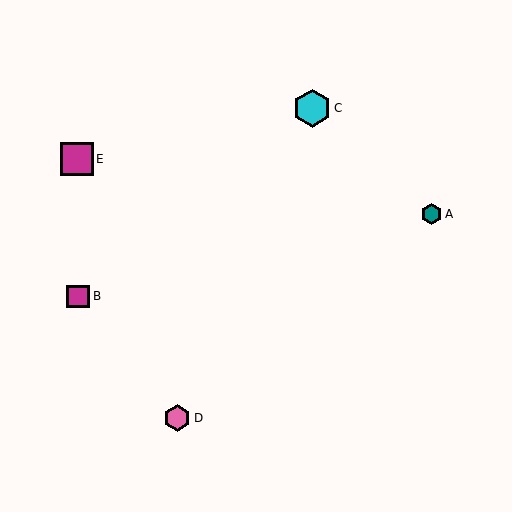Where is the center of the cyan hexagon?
The center of the cyan hexagon is at (312, 108).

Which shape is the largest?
The cyan hexagon (labeled C) is the largest.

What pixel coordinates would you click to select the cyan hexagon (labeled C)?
Click at (312, 108) to select the cyan hexagon C.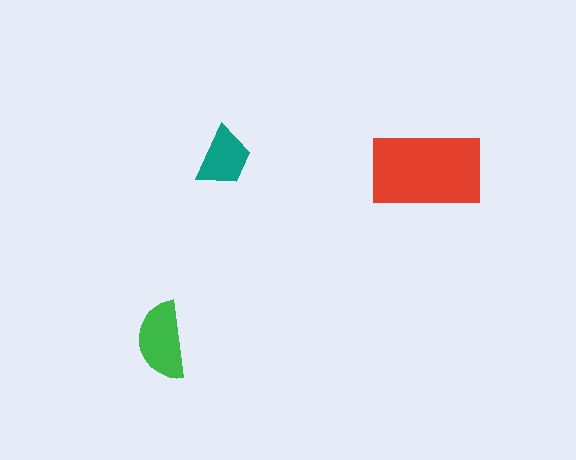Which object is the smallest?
The teal trapezoid.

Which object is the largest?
The red rectangle.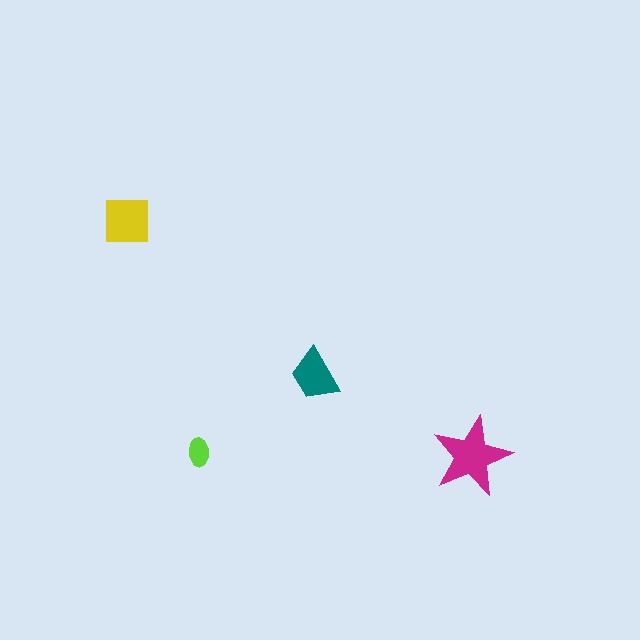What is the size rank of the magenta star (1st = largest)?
1st.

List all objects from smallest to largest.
The lime ellipse, the teal trapezoid, the yellow square, the magenta star.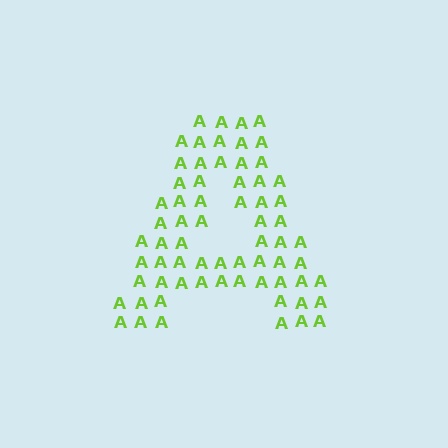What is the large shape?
The large shape is the letter A.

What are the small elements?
The small elements are letter A's.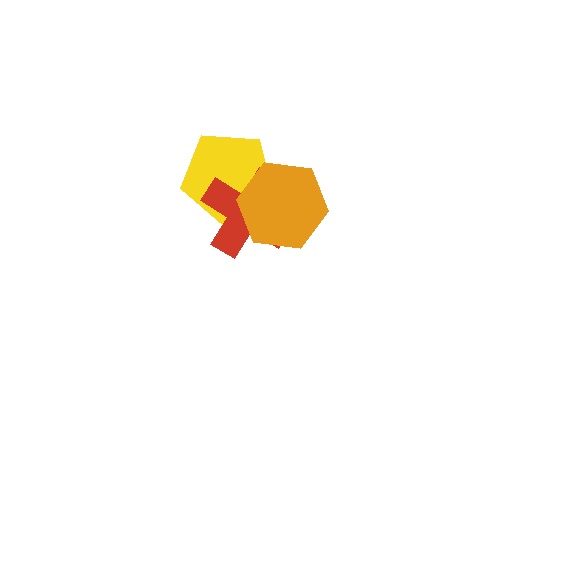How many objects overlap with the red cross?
2 objects overlap with the red cross.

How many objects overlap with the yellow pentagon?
2 objects overlap with the yellow pentagon.